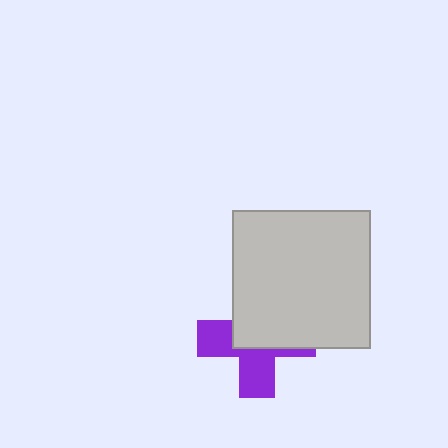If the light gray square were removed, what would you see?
You would see the complete purple cross.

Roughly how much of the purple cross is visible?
About half of it is visible (roughly 46%).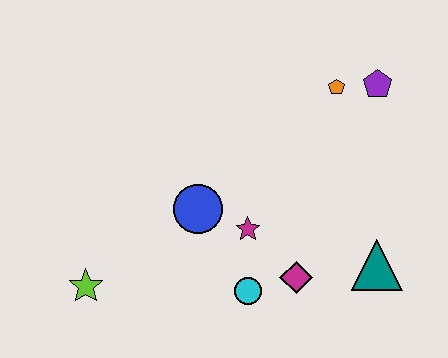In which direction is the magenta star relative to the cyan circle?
The magenta star is above the cyan circle.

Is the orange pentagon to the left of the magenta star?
No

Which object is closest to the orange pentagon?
The purple pentagon is closest to the orange pentagon.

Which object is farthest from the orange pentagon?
The lime star is farthest from the orange pentagon.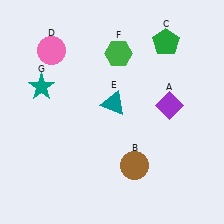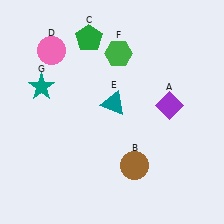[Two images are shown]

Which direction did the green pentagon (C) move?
The green pentagon (C) moved left.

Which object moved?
The green pentagon (C) moved left.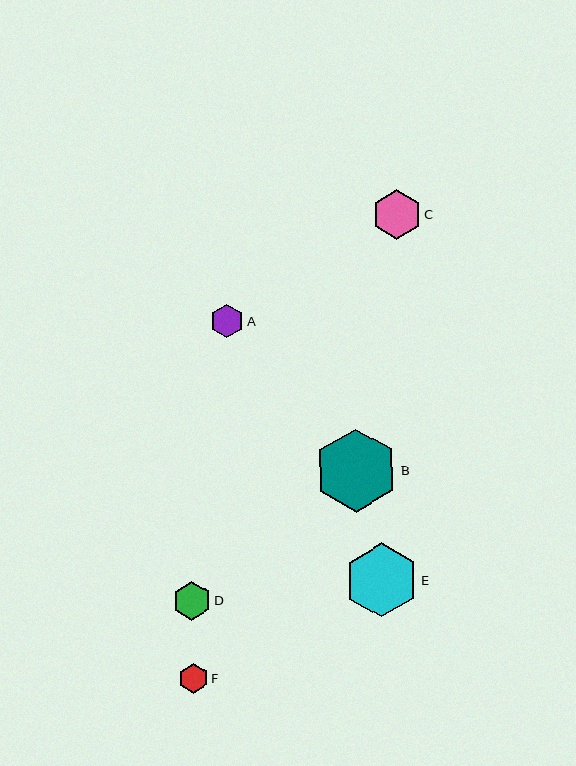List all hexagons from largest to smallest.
From largest to smallest: B, E, C, D, A, F.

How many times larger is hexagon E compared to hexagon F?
Hexagon E is approximately 2.5 times the size of hexagon F.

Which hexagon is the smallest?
Hexagon F is the smallest with a size of approximately 30 pixels.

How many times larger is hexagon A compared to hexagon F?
Hexagon A is approximately 1.1 times the size of hexagon F.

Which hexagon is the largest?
Hexagon B is the largest with a size of approximately 83 pixels.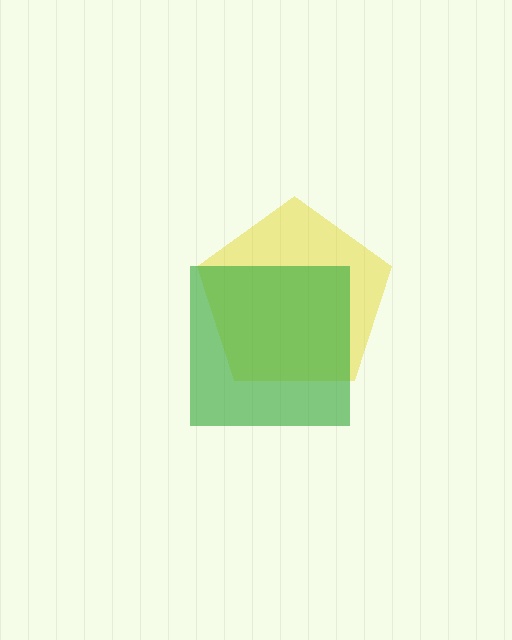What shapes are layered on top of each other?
The layered shapes are: a yellow pentagon, a green square.